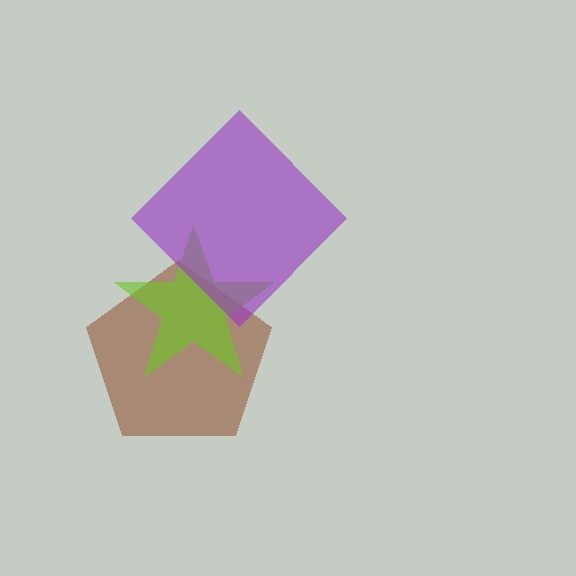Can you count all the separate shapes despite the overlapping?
Yes, there are 3 separate shapes.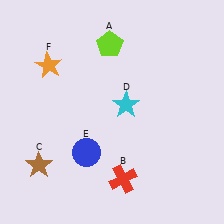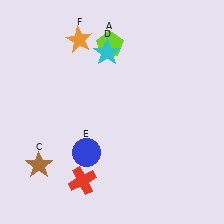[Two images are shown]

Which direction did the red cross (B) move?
The red cross (B) moved left.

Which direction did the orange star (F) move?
The orange star (F) moved right.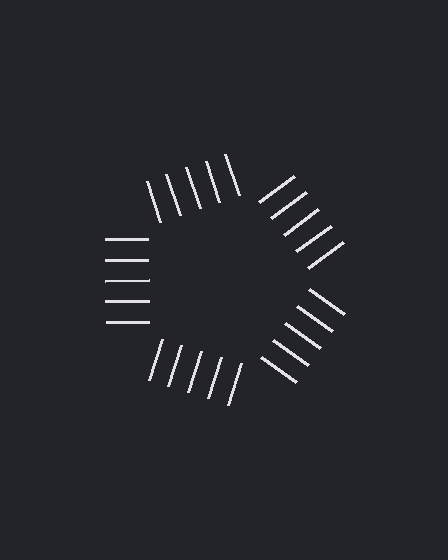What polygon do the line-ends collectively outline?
An illusory pentagon — the line segments terminate on its edges but no continuous stroke is drawn.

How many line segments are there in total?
25 — 5 along each of the 5 edges.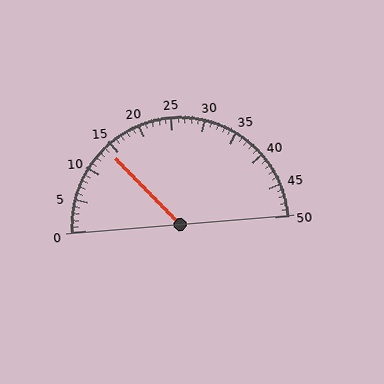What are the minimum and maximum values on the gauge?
The gauge ranges from 0 to 50.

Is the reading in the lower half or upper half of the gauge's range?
The reading is in the lower half of the range (0 to 50).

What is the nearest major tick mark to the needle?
The nearest major tick mark is 15.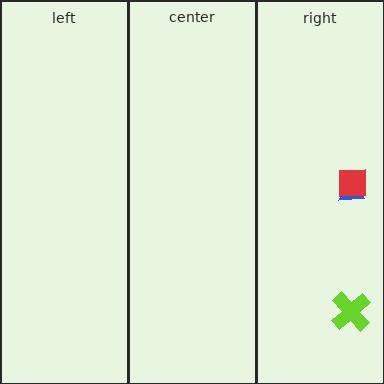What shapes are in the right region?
The lime cross, the blue triangle, the red square.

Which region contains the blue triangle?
The right region.